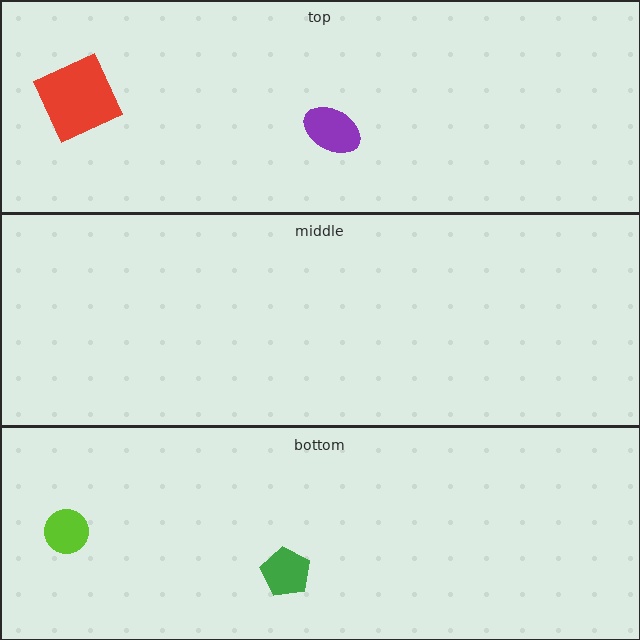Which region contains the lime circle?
The bottom region.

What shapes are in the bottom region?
The green pentagon, the lime circle.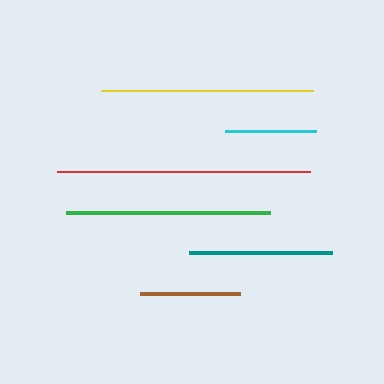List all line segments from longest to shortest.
From longest to shortest: red, yellow, green, teal, brown, cyan.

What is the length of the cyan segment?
The cyan segment is approximately 91 pixels long.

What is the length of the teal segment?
The teal segment is approximately 143 pixels long.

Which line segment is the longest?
The red line is the longest at approximately 253 pixels.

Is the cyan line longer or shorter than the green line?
The green line is longer than the cyan line.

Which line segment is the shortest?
The cyan line is the shortest at approximately 91 pixels.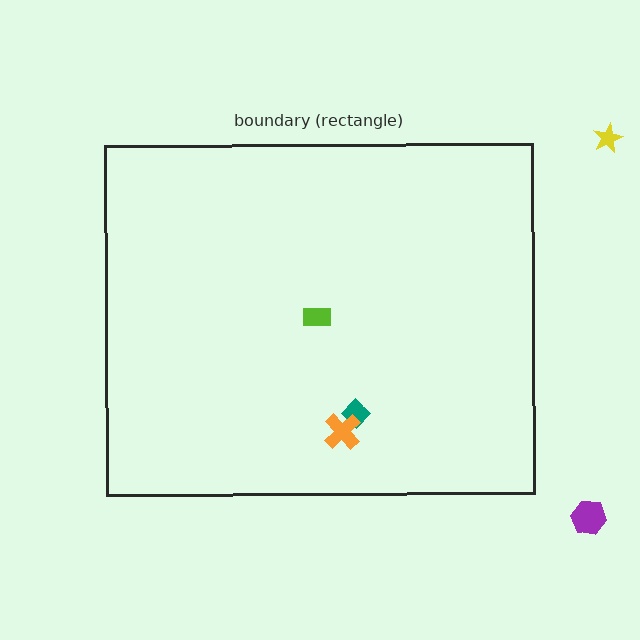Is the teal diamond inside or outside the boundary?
Inside.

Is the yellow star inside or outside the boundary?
Outside.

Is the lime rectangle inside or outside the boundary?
Inside.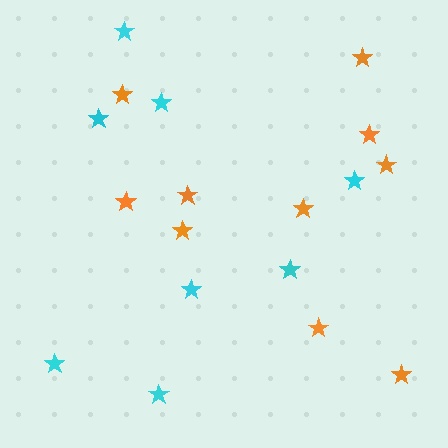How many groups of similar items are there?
There are 2 groups: one group of orange stars (10) and one group of cyan stars (8).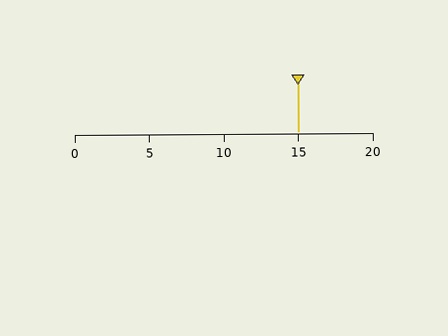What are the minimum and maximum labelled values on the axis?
The axis runs from 0 to 20.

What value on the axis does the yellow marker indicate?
The marker indicates approximately 15.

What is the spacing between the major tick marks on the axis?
The major ticks are spaced 5 apart.